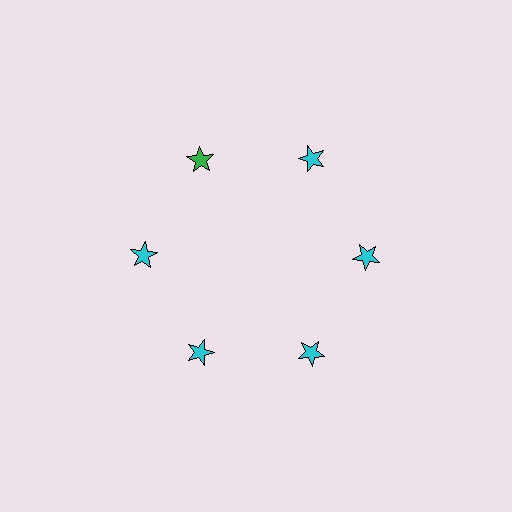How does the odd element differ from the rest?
It has a different color: green instead of cyan.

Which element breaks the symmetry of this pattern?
The green star at roughly the 11 o'clock position breaks the symmetry. All other shapes are cyan stars.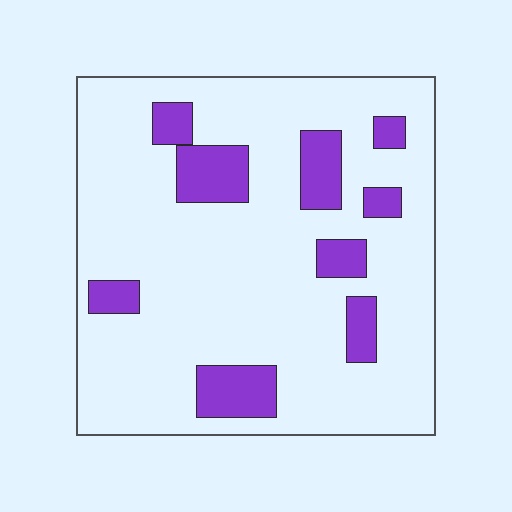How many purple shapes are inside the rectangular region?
9.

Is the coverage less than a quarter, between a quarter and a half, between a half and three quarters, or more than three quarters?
Less than a quarter.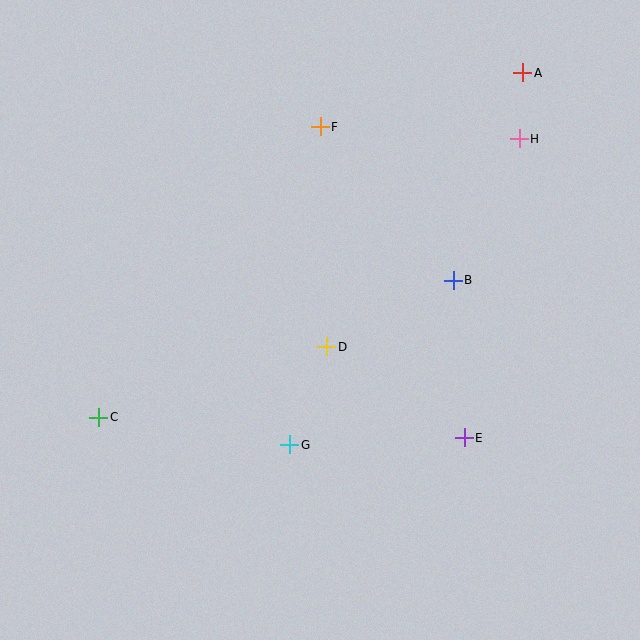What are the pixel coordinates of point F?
Point F is at (320, 127).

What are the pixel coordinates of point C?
Point C is at (99, 417).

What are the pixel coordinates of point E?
Point E is at (464, 438).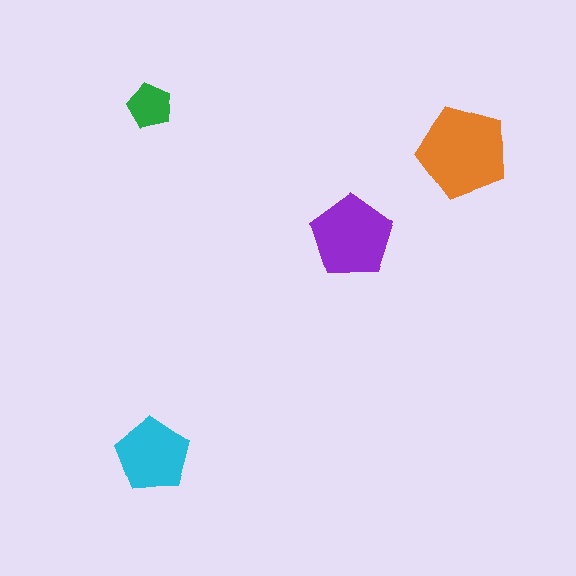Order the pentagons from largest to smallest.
the orange one, the purple one, the cyan one, the green one.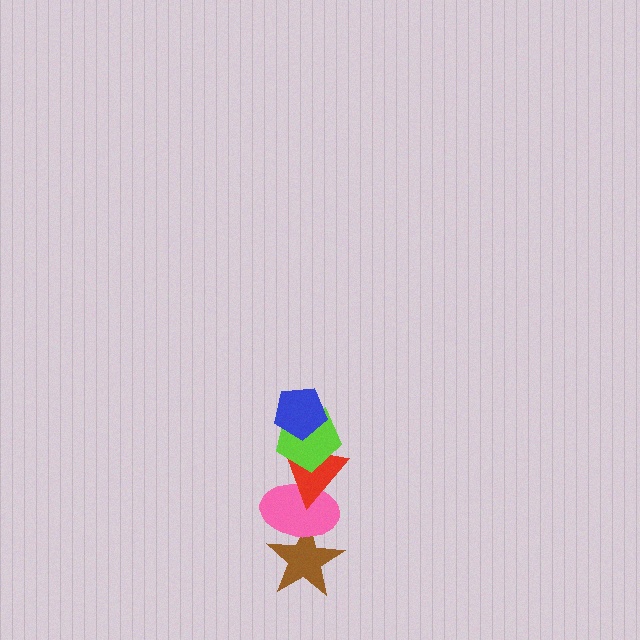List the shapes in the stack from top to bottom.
From top to bottom: the blue pentagon, the lime pentagon, the red triangle, the pink ellipse, the brown star.